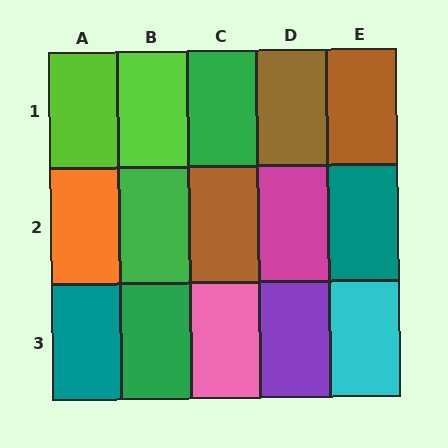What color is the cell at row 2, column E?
Teal.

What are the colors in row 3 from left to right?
Teal, green, pink, purple, cyan.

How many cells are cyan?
1 cell is cyan.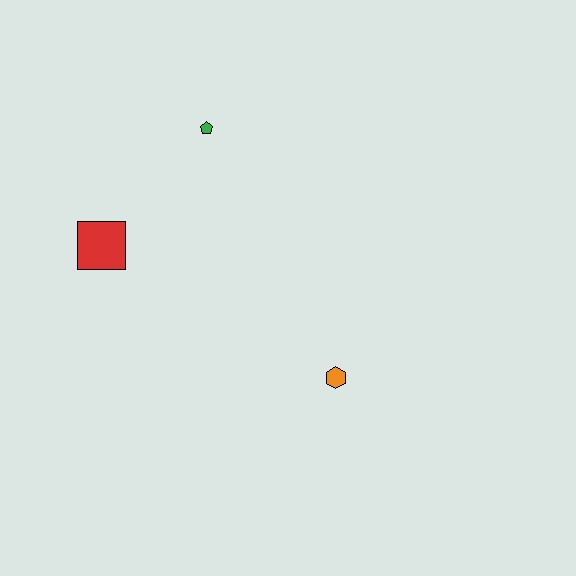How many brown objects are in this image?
There are no brown objects.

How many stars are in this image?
There are no stars.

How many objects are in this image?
There are 3 objects.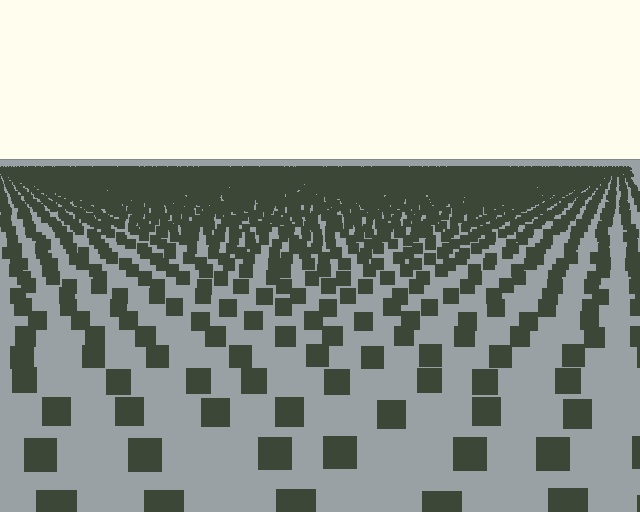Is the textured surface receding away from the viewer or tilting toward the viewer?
The surface is receding away from the viewer. Texture elements get smaller and denser toward the top.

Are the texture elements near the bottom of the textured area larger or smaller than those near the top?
Larger. Near the bottom, elements are closer to the viewer and appear at a bigger on-screen size.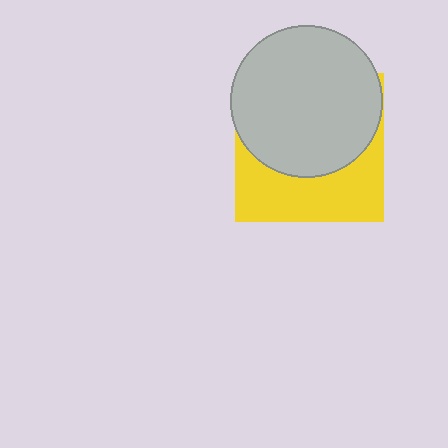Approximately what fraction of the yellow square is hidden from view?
Roughly 60% of the yellow square is hidden behind the light gray circle.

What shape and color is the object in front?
The object in front is a light gray circle.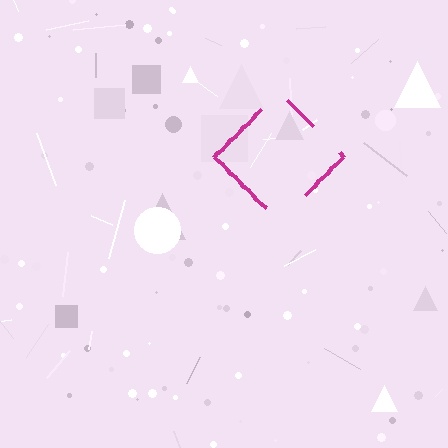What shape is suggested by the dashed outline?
The dashed outline suggests a diamond.